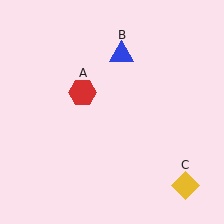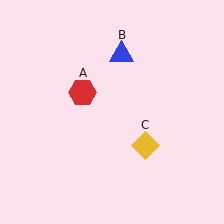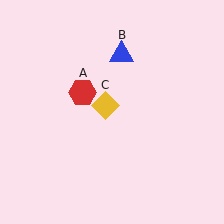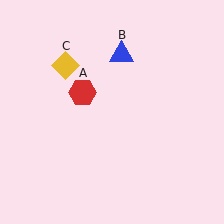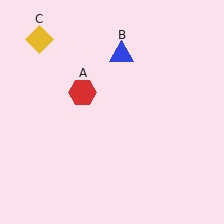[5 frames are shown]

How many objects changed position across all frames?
1 object changed position: yellow diamond (object C).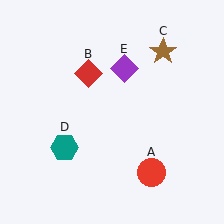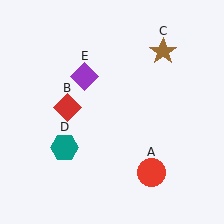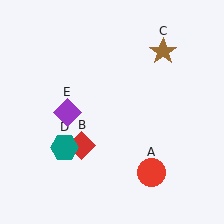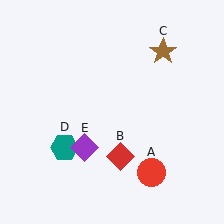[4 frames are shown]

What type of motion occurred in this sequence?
The red diamond (object B), purple diamond (object E) rotated counterclockwise around the center of the scene.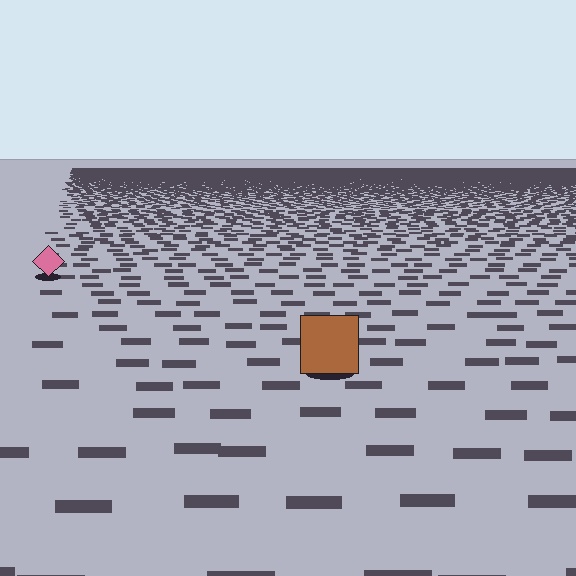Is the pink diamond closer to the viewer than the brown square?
No. The brown square is closer — you can tell from the texture gradient: the ground texture is coarser near it.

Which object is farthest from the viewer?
The pink diamond is farthest from the viewer. It appears smaller and the ground texture around it is denser.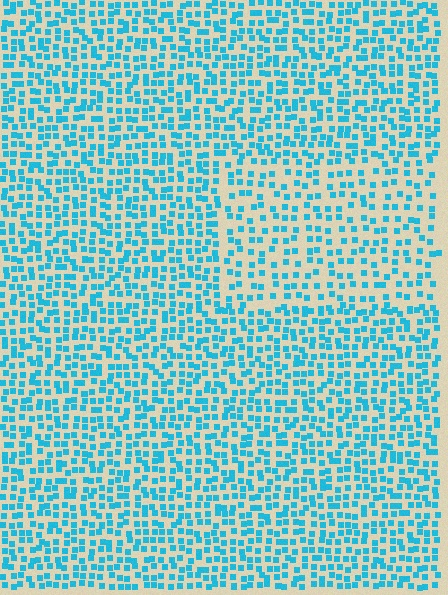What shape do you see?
I see a rectangle.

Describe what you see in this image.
The image contains small cyan elements arranged at two different densities. A rectangle-shaped region is visible where the elements are less densely packed than the surrounding area.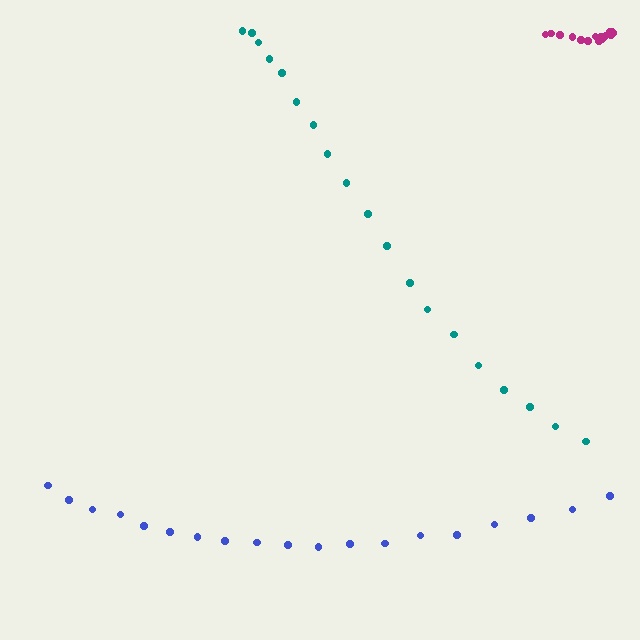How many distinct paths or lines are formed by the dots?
There are 3 distinct paths.